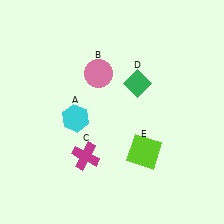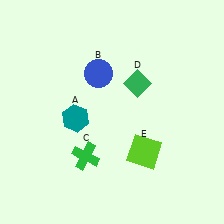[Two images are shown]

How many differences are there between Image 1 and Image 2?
There are 3 differences between the two images.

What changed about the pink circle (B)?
In Image 1, B is pink. In Image 2, it changed to blue.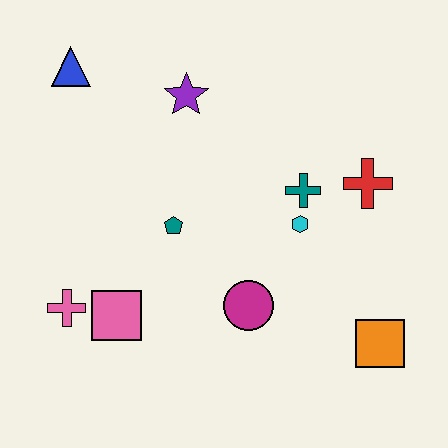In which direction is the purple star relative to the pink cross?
The purple star is above the pink cross.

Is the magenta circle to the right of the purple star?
Yes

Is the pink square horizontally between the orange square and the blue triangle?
Yes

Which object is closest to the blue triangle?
The purple star is closest to the blue triangle.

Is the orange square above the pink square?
No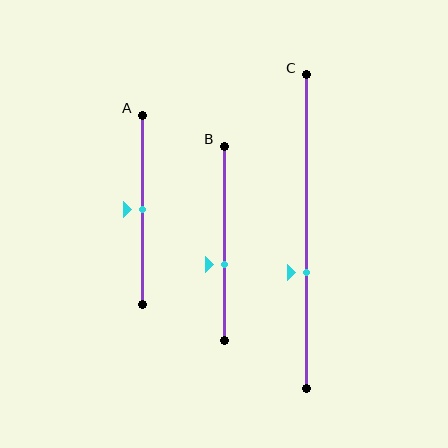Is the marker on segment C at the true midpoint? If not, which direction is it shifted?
No, the marker on segment C is shifted downward by about 13% of the segment length.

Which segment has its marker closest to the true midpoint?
Segment A has its marker closest to the true midpoint.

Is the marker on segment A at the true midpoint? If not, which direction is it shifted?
Yes, the marker on segment A is at the true midpoint.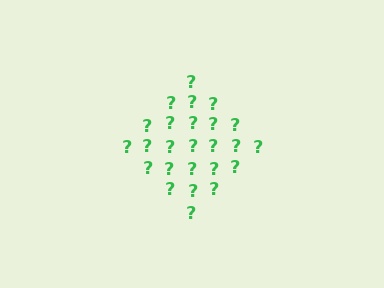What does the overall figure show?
The overall figure shows a diamond.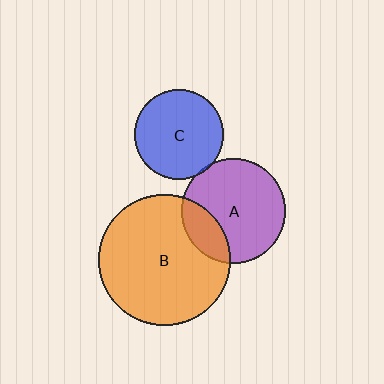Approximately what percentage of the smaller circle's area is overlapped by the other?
Approximately 5%.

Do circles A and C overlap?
Yes.